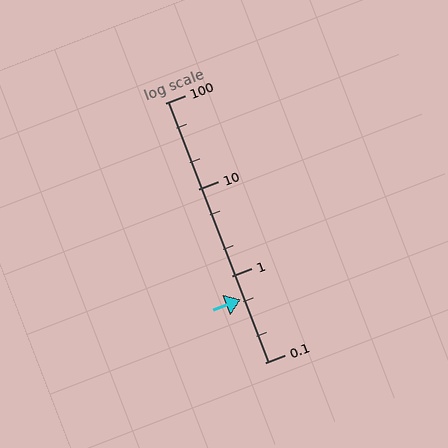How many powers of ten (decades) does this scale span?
The scale spans 3 decades, from 0.1 to 100.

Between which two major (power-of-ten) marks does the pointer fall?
The pointer is between 0.1 and 1.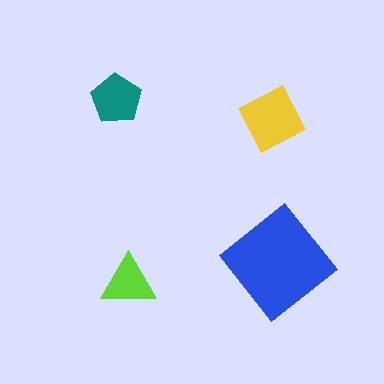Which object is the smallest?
The lime triangle.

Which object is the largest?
The blue diamond.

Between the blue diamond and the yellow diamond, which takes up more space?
The blue diamond.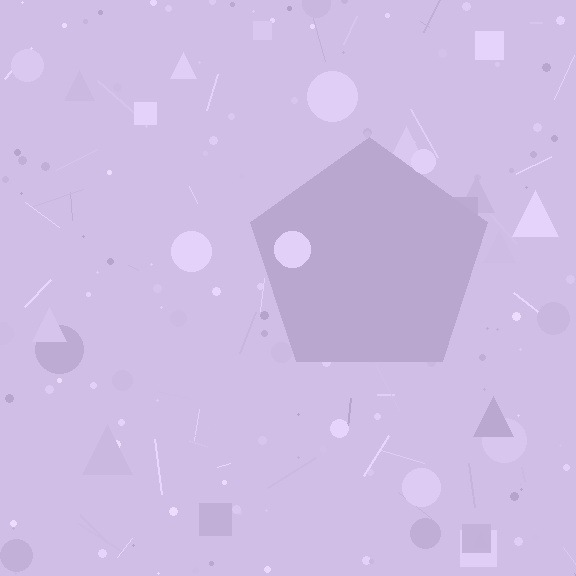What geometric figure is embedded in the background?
A pentagon is embedded in the background.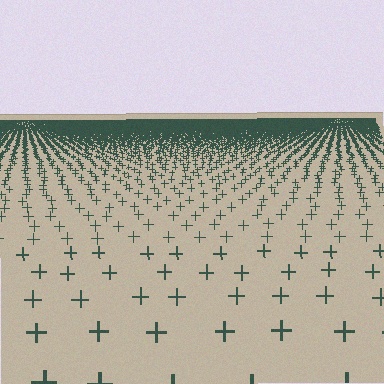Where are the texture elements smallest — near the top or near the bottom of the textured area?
Near the top.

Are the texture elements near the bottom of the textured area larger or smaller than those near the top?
Larger. Near the bottom, elements are closer to the viewer and appear at a bigger on-screen size.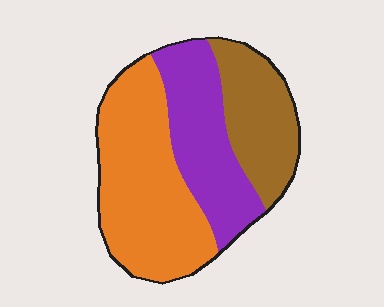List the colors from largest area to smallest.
From largest to smallest: orange, purple, brown.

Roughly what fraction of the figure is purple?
Purple covers about 30% of the figure.